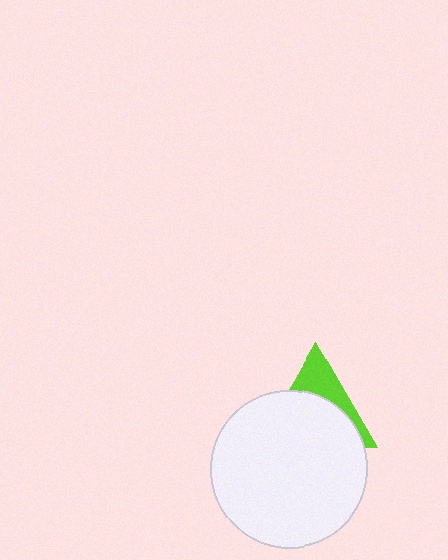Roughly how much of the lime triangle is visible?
A small part of it is visible (roughly 34%).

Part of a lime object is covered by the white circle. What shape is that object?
It is a triangle.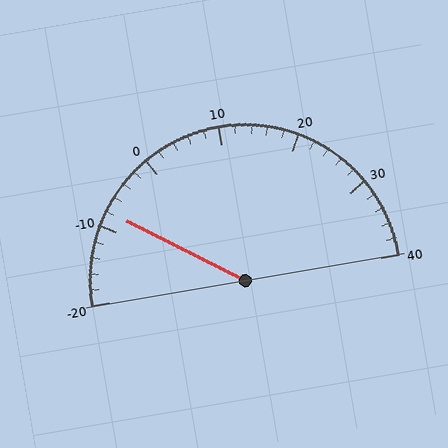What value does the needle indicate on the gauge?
The needle indicates approximately -8.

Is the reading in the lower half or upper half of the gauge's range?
The reading is in the lower half of the range (-20 to 40).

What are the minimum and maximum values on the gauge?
The gauge ranges from -20 to 40.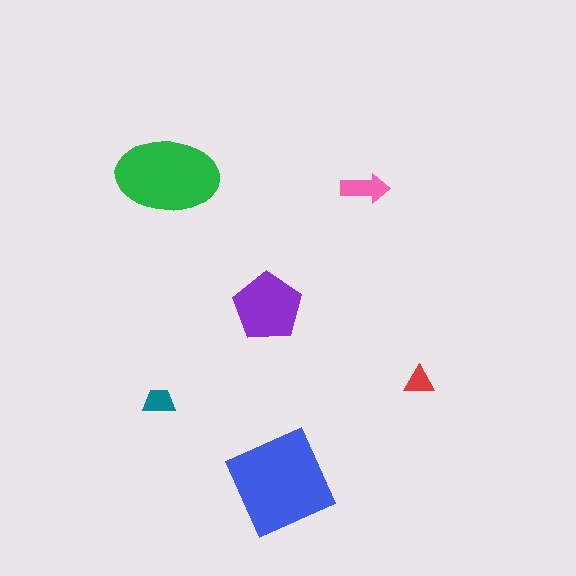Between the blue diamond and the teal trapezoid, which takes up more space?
The blue diamond.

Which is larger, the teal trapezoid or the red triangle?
The teal trapezoid.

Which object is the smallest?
The red triangle.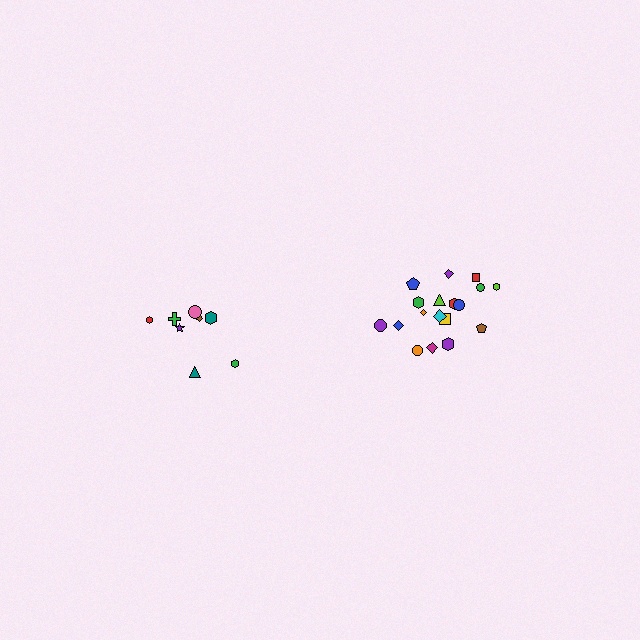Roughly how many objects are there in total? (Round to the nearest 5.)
Roughly 25 objects in total.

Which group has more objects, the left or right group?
The right group.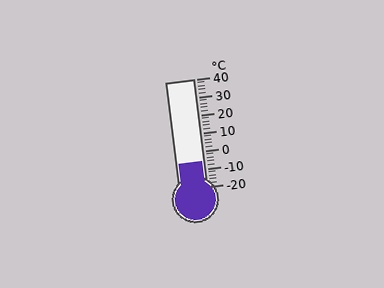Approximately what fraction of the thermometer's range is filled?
The thermometer is filled to approximately 25% of its range.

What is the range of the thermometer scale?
The thermometer scale ranges from -20°C to 40°C.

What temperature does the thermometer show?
The thermometer shows approximately -6°C.